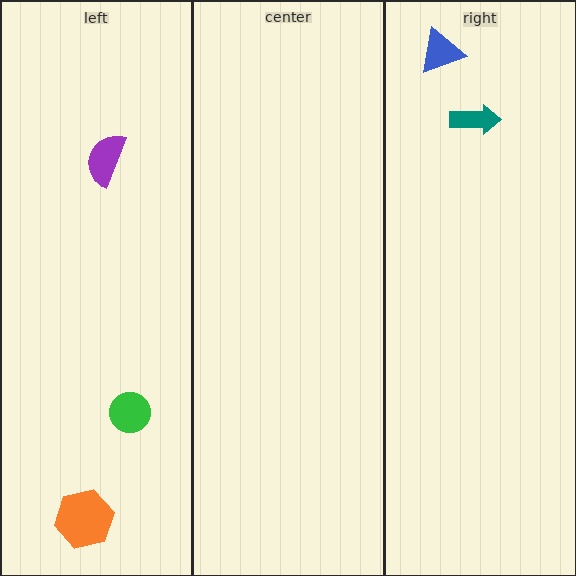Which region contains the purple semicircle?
The left region.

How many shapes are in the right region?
2.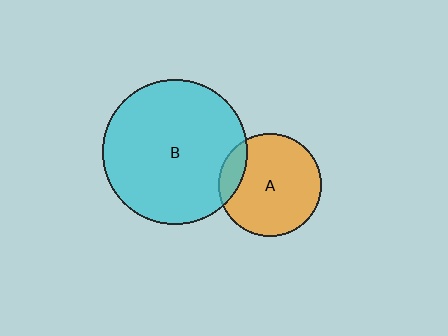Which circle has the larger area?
Circle B (cyan).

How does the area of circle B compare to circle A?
Approximately 2.0 times.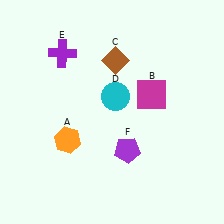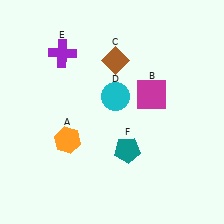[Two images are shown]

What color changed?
The pentagon (F) changed from purple in Image 1 to teal in Image 2.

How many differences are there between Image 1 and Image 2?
There is 1 difference between the two images.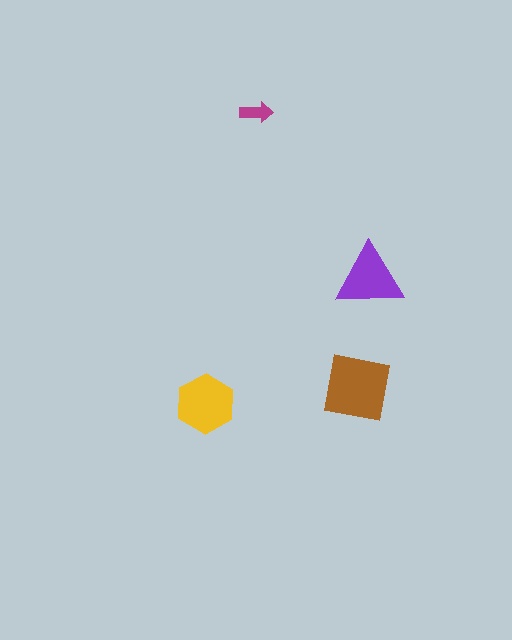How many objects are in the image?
There are 4 objects in the image.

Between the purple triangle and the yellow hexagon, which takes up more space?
The yellow hexagon.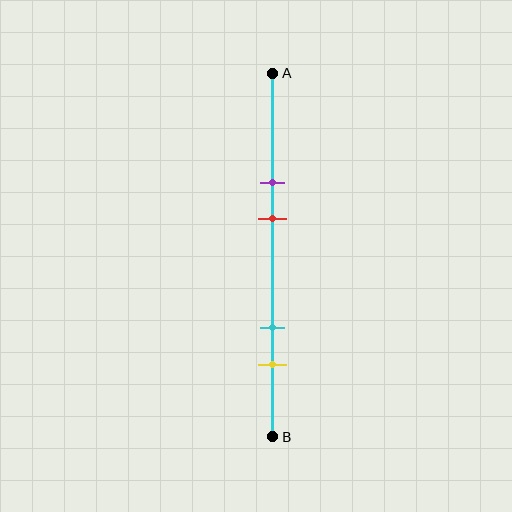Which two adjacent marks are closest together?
The purple and red marks are the closest adjacent pair.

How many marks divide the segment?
There are 4 marks dividing the segment.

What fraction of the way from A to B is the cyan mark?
The cyan mark is approximately 70% (0.7) of the way from A to B.